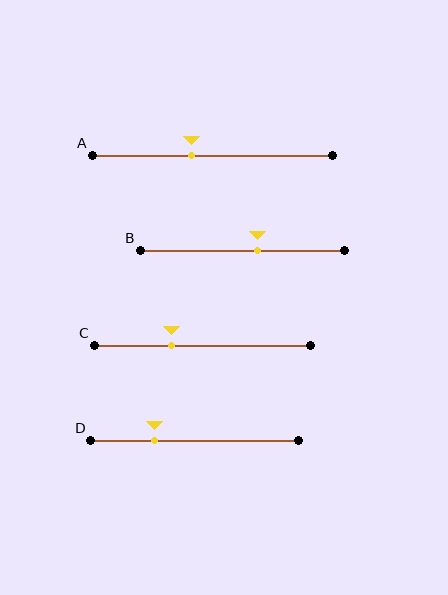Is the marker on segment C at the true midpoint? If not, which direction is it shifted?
No, the marker on segment C is shifted to the left by about 14% of the segment length.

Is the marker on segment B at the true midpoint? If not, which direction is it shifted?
No, the marker on segment B is shifted to the right by about 7% of the segment length.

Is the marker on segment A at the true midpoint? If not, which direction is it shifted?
No, the marker on segment A is shifted to the left by about 9% of the segment length.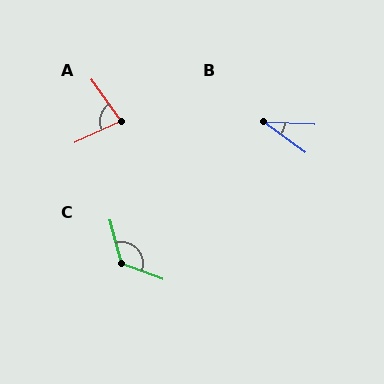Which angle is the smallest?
B, at approximately 34 degrees.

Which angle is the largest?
C, at approximately 126 degrees.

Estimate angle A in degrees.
Approximately 79 degrees.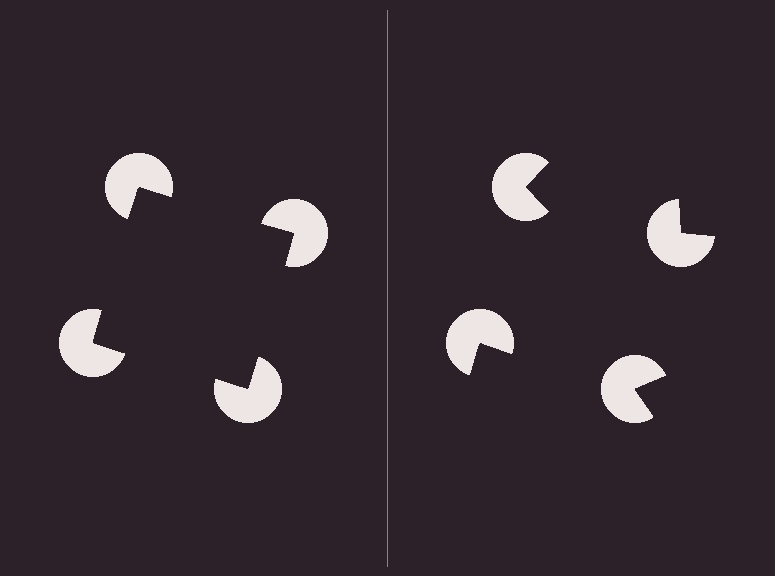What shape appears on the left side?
An illusory square.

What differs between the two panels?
The pac-man discs are positioned identically on both sides; only the wedge orientations differ. On the left they align to a square; on the right they are misaligned.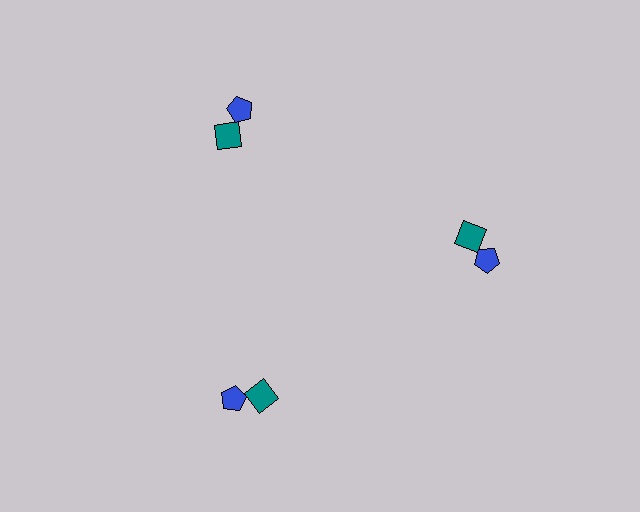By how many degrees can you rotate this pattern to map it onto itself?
The pattern maps onto itself every 120 degrees of rotation.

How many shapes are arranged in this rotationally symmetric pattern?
There are 6 shapes, arranged in 3 groups of 2.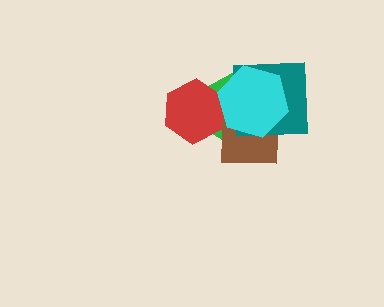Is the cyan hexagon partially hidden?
No, no other shape covers it.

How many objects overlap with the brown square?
4 objects overlap with the brown square.